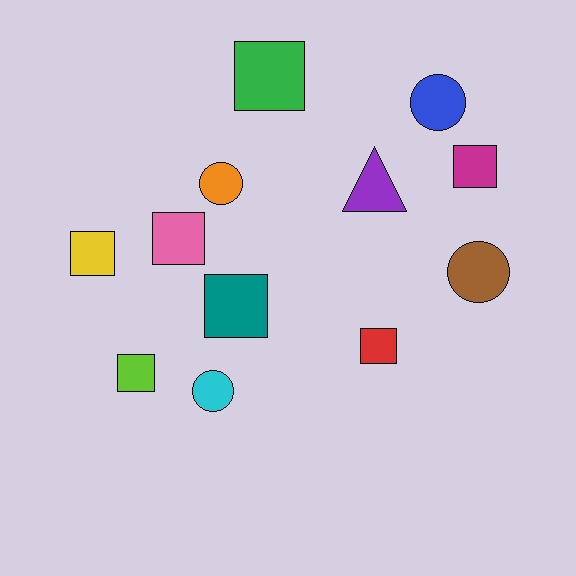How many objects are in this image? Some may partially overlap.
There are 12 objects.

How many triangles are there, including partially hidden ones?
There is 1 triangle.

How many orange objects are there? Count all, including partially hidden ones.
There is 1 orange object.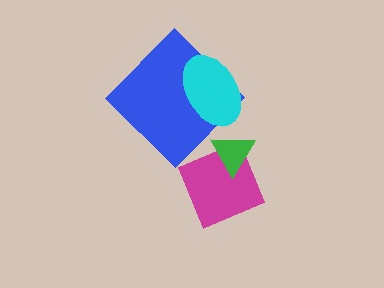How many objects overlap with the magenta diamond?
1 object overlaps with the magenta diamond.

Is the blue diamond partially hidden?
Yes, it is partially covered by another shape.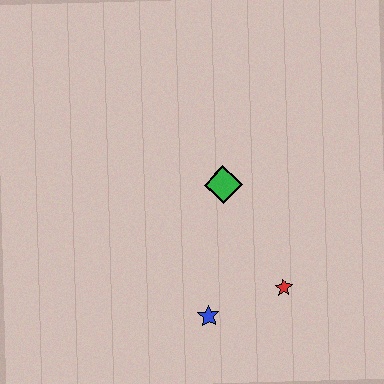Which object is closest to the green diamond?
The red star is closest to the green diamond.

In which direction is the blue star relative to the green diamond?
The blue star is below the green diamond.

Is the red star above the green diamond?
No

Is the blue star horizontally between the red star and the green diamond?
No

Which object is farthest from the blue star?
The green diamond is farthest from the blue star.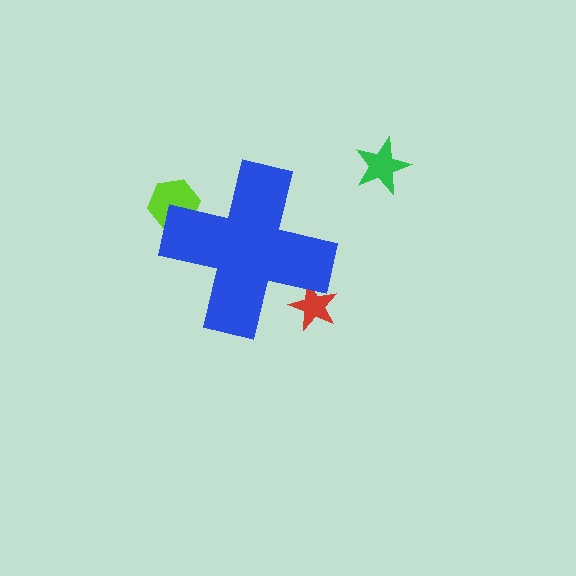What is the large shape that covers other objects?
A blue cross.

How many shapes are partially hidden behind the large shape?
2 shapes are partially hidden.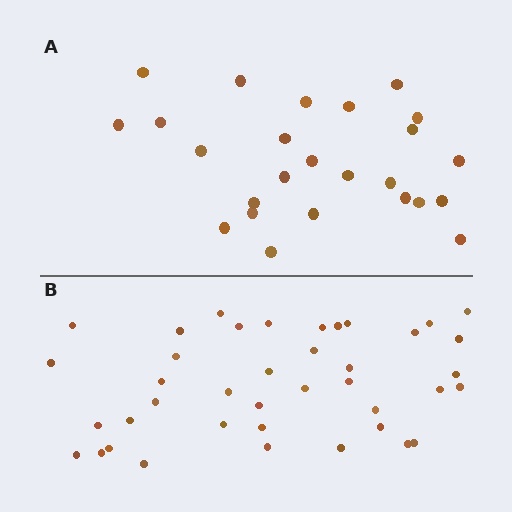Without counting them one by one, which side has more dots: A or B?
Region B (the bottom region) has more dots.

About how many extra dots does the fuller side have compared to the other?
Region B has approximately 15 more dots than region A.